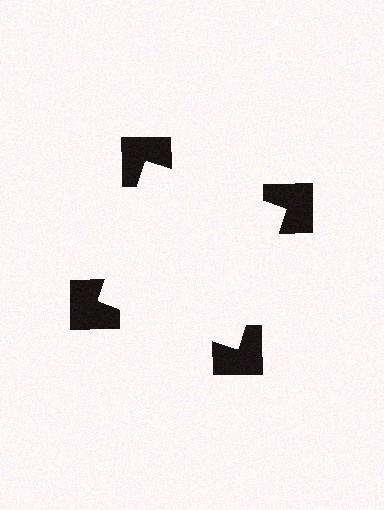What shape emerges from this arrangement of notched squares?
An illusory square — its edges are inferred from the aligned wedge cuts in the notched squares, not physically drawn.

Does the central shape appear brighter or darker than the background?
It typically appears slightly brighter than the background, even though no actual brightness change is drawn.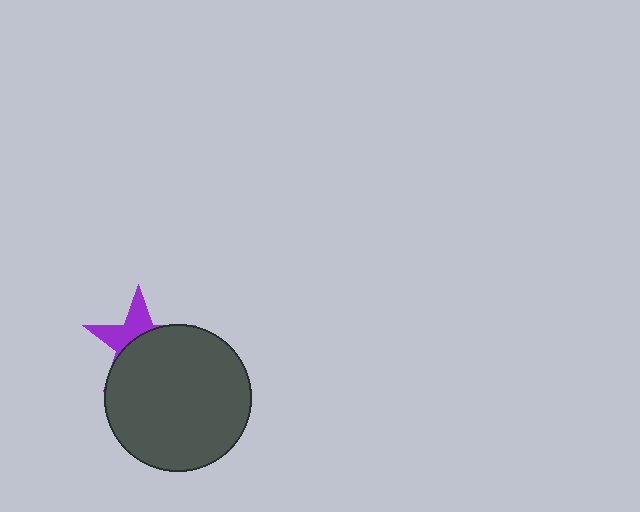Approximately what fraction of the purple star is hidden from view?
Roughly 61% of the purple star is hidden behind the dark gray circle.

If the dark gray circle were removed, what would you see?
You would see the complete purple star.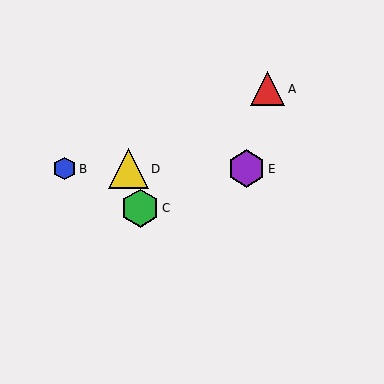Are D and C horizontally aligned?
No, D is at y≈169 and C is at y≈208.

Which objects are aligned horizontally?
Objects B, D, E are aligned horizontally.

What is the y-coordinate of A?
Object A is at y≈89.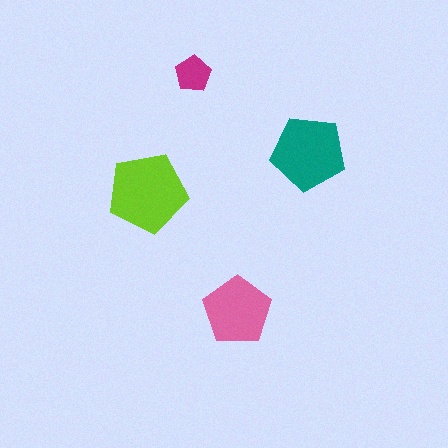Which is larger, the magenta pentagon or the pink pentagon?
The pink one.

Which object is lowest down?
The pink pentagon is bottommost.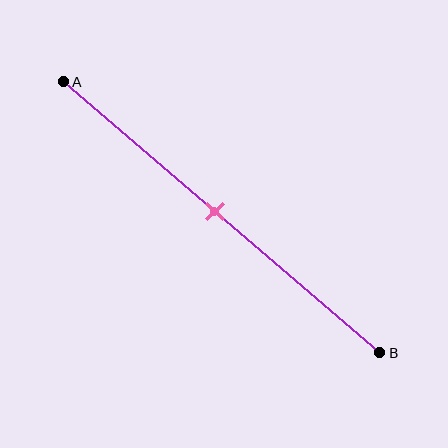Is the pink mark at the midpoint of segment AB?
Yes, the mark is approximately at the midpoint.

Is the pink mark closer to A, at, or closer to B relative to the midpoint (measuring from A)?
The pink mark is approximately at the midpoint of segment AB.